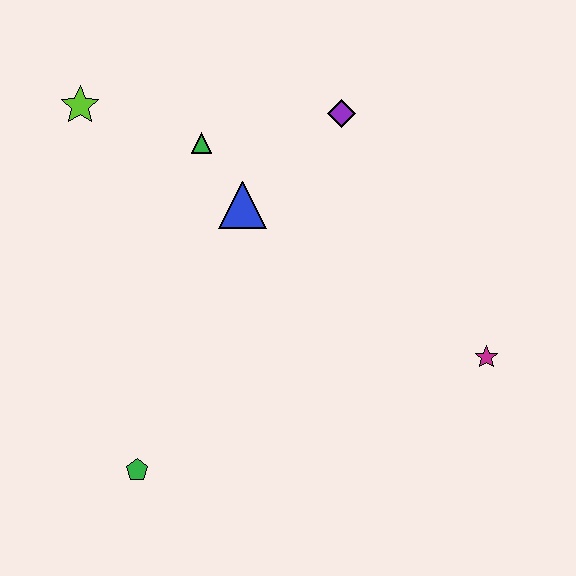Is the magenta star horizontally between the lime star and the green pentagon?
No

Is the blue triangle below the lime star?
Yes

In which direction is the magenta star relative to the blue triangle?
The magenta star is to the right of the blue triangle.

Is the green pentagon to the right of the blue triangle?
No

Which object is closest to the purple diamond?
The blue triangle is closest to the purple diamond.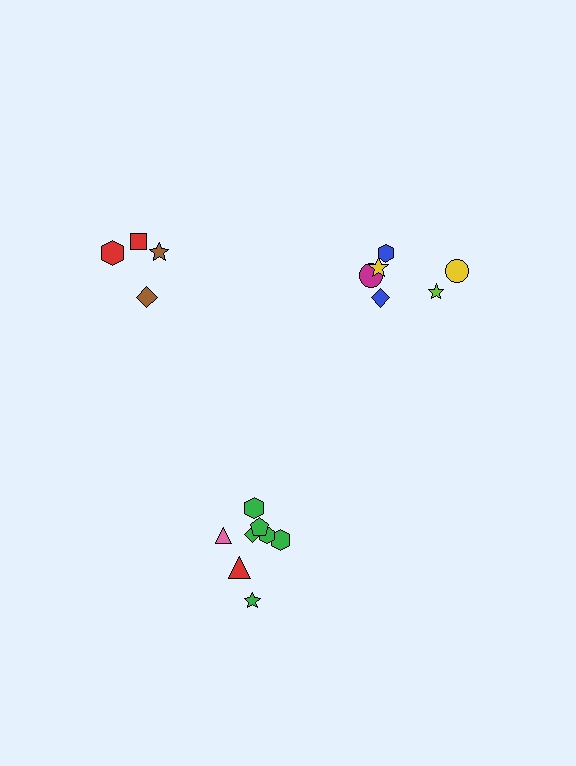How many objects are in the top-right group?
There are 6 objects.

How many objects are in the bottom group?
There are 8 objects.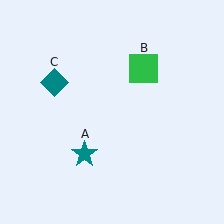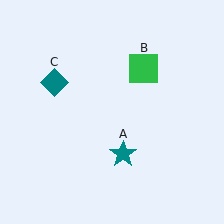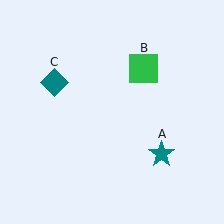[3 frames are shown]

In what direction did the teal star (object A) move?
The teal star (object A) moved right.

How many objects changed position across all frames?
1 object changed position: teal star (object A).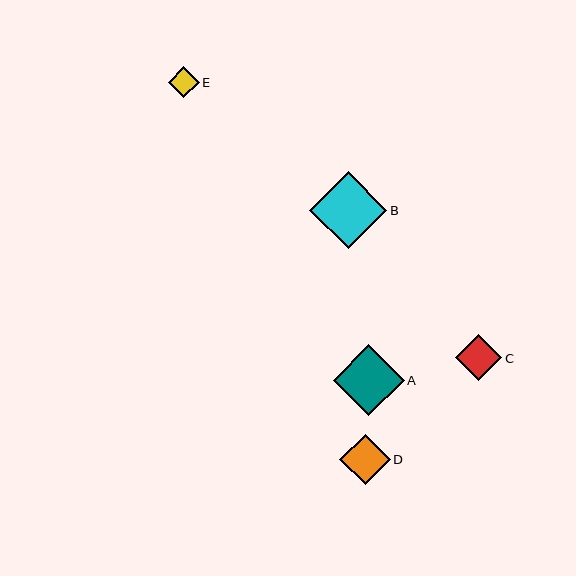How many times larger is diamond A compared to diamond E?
Diamond A is approximately 2.3 times the size of diamond E.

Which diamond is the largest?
Diamond B is the largest with a size of approximately 77 pixels.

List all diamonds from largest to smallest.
From largest to smallest: B, A, D, C, E.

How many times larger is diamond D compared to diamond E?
Diamond D is approximately 1.6 times the size of diamond E.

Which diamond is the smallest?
Diamond E is the smallest with a size of approximately 31 pixels.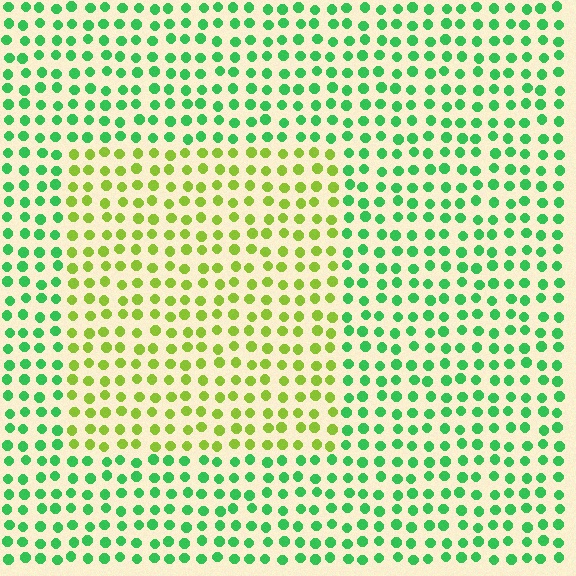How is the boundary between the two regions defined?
The boundary is defined purely by a slight shift in hue (about 50 degrees). Spacing, size, and orientation are identical on both sides.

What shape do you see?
I see a rectangle.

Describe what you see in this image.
The image is filled with small green elements in a uniform arrangement. A rectangle-shaped region is visible where the elements are tinted to a slightly different hue, forming a subtle color boundary.